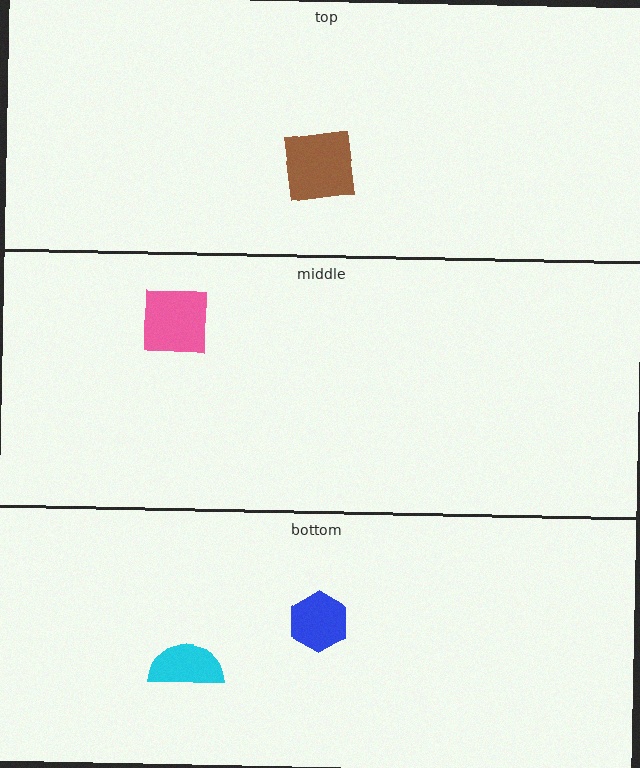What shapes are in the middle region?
The pink square.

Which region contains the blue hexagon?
The bottom region.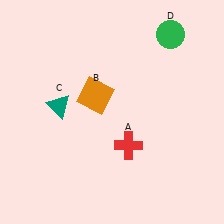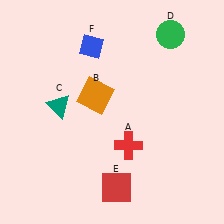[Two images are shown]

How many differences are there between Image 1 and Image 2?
There are 2 differences between the two images.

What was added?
A red square (E), a blue diamond (F) were added in Image 2.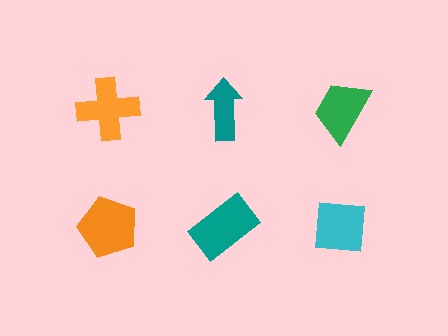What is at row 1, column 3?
A green trapezoid.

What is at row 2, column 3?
A cyan square.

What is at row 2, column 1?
An orange pentagon.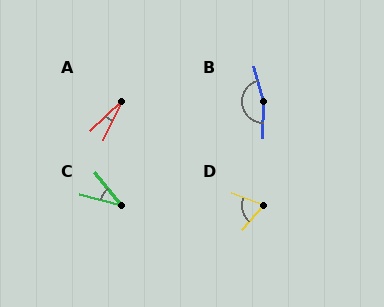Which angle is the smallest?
A, at approximately 21 degrees.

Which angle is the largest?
B, at approximately 164 degrees.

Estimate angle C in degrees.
Approximately 37 degrees.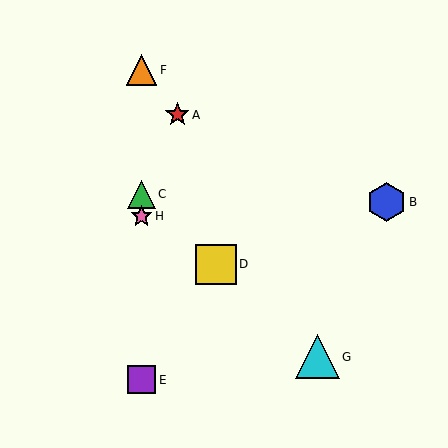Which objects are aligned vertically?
Objects C, E, F, H are aligned vertically.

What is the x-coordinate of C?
Object C is at x≈141.